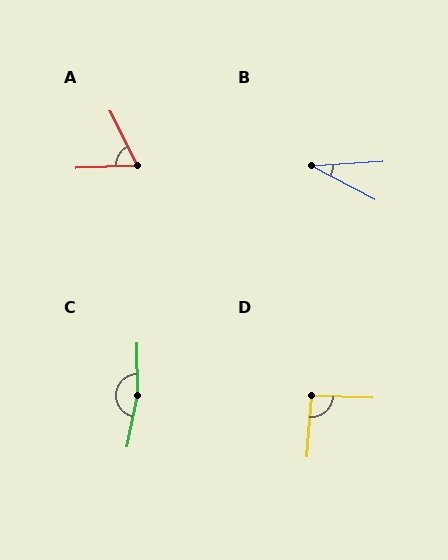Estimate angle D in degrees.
Approximately 92 degrees.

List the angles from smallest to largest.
B (31°), A (65°), D (92°), C (167°).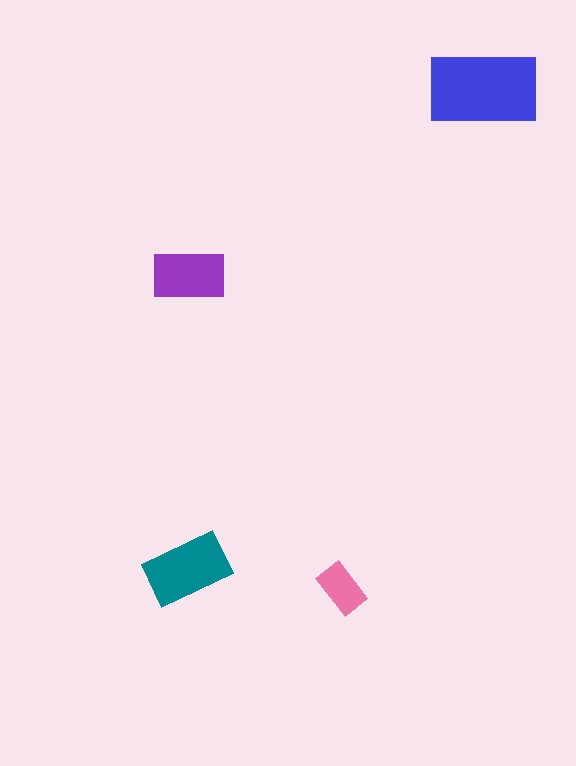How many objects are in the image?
There are 4 objects in the image.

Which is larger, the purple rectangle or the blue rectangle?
The blue one.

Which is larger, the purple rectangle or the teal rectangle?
The teal one.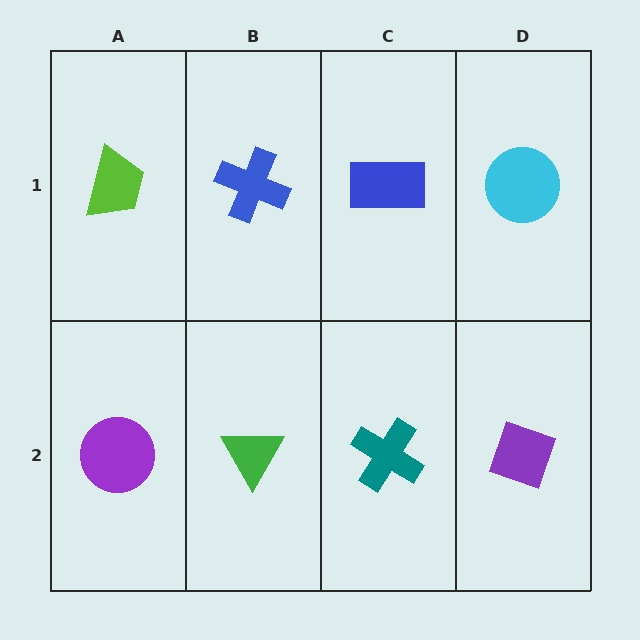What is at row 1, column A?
A lime trapezoid.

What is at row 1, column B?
A blue cross.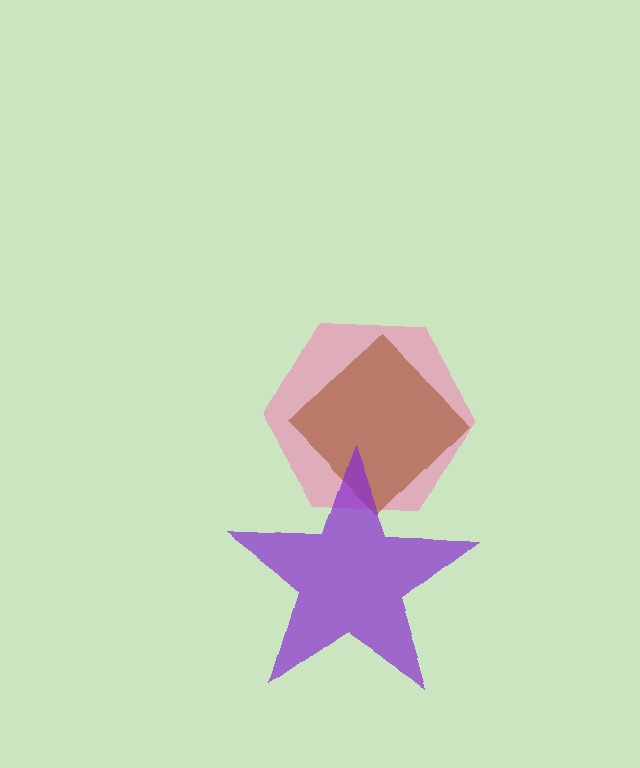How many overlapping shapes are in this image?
There are 3 overlapping shapes in the image.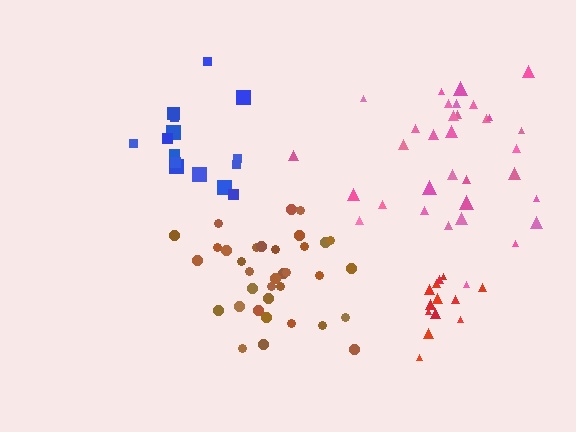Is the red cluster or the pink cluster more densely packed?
Red.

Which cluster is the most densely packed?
Red.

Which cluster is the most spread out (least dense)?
Pink.